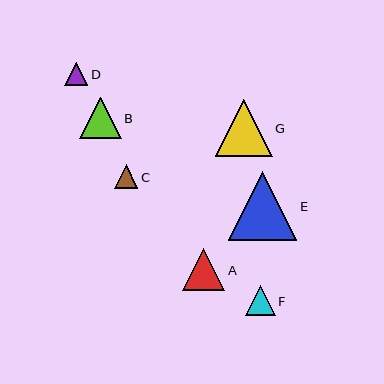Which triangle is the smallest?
Triangle D is the smallest with a size of approximately 23 pixels.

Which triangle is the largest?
Triangle E is the largest with a size of approximately 69 pixels.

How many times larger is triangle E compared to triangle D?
Triangle E is approximately 3.0 times the size of triangle D.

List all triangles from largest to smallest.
From largest to smallest: E, G, A, B, F, C, D.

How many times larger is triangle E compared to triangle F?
Triangle E is approximately 2.3 times the size of triangle F.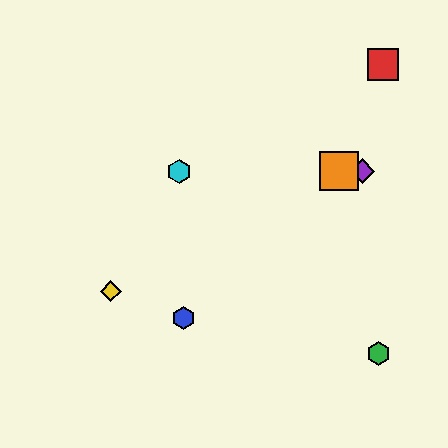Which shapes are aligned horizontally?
The purple diamond, the orange square, the cyan hexagon are aligned horizontally.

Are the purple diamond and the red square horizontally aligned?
No, the purple diamond is at y≈171 and the red square is at y≈65.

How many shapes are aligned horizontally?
3 shapes (the purple diamond, the orange square, the cyan hexagon) are aligned horizontally.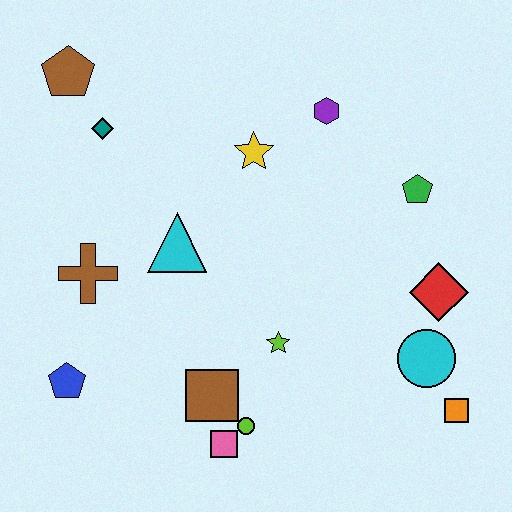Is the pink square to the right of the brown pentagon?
Yes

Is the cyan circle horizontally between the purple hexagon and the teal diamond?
No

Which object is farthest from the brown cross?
The orange square is farthest from the brown cross.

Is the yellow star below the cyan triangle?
No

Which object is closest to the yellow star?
The purple hexagon is closest to the yellow star.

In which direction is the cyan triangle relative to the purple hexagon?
The cyan triangle is to the left of the purple hexagon.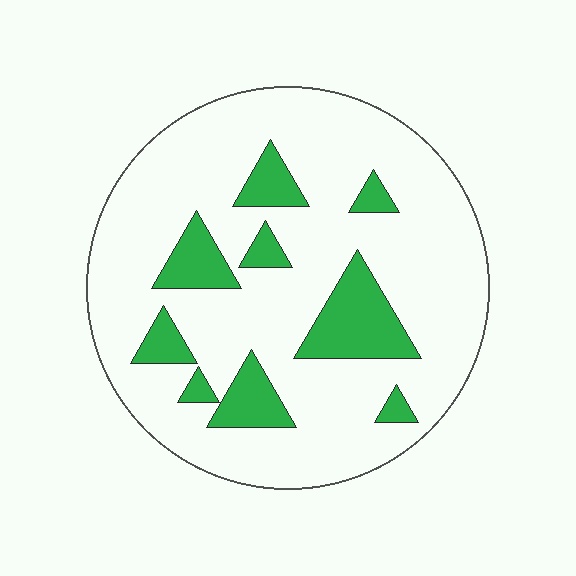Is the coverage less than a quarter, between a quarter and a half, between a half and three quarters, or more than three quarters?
Less than a quarter.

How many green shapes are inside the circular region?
9.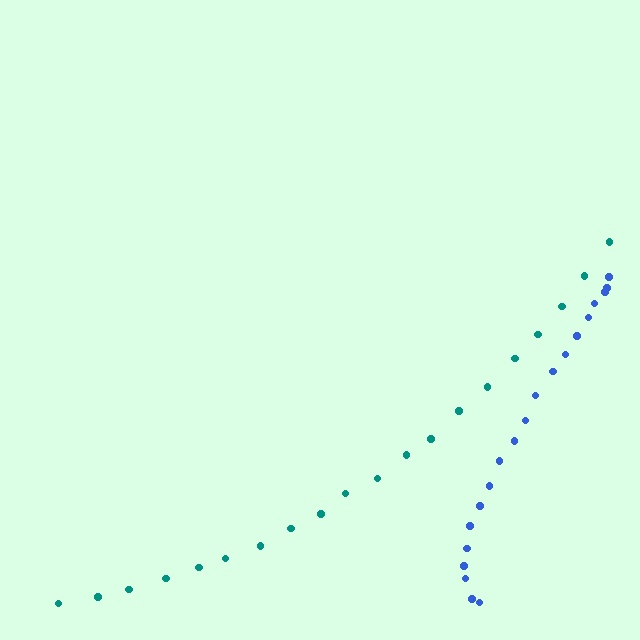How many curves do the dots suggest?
There are 2 distinct paths.